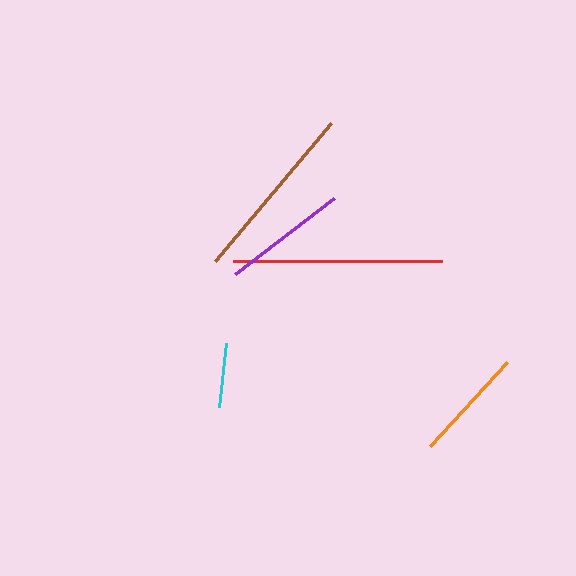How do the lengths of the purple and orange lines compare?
The purple and orange lines are approximately the same length.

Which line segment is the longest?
The red line is the longest at approximately 209 pixels.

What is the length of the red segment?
The red segment is approximately 209 pixels long.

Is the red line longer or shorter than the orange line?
The red line is longer than the orange line.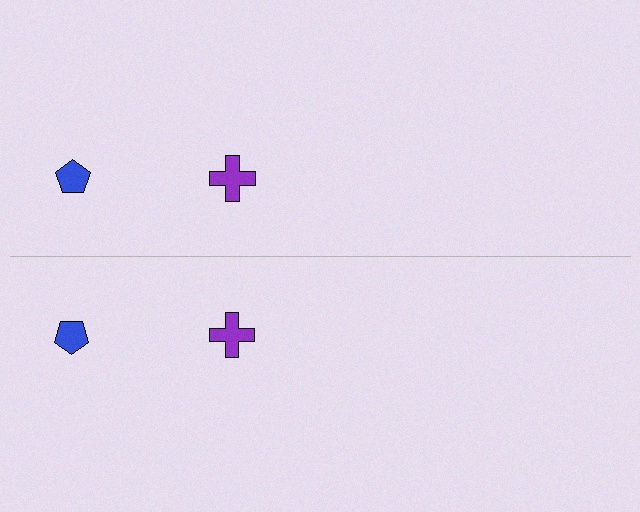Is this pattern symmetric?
Yes, this pattern has bilateral (reflection) symmetry.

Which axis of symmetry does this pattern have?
The pattern has a horizontal axis of symmetry running through the center of the image.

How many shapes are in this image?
There are 4 shapes in this image.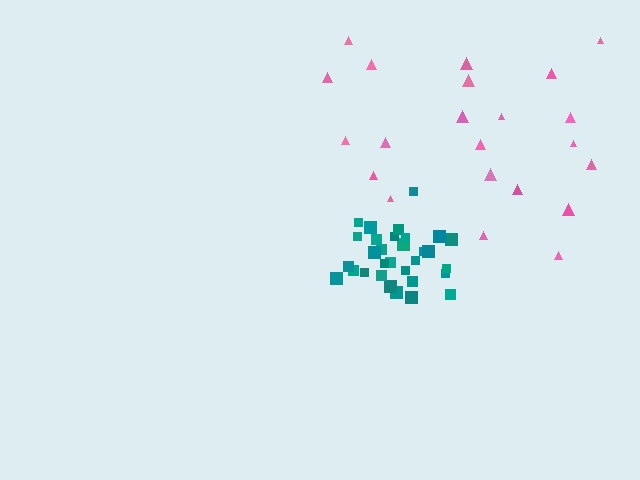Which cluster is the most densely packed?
Teal.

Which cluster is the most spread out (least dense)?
Pink.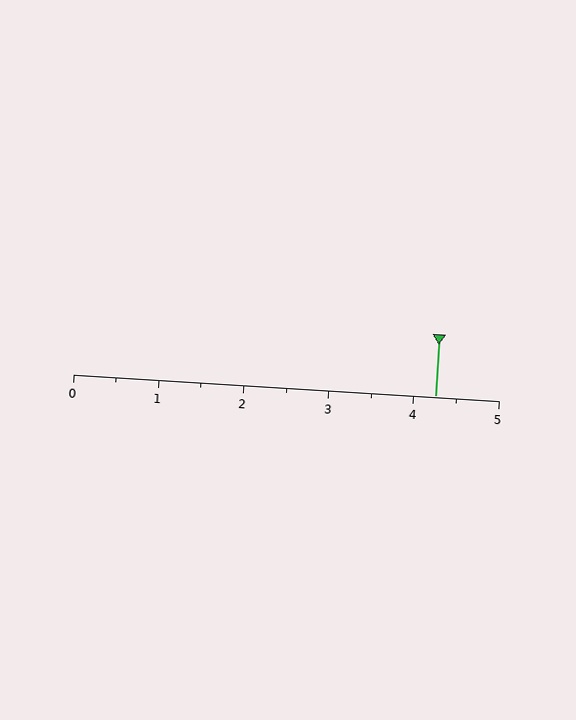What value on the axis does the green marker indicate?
The marker indicates approximately 4.2.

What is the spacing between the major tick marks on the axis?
The major ticks are spaced 1 apart.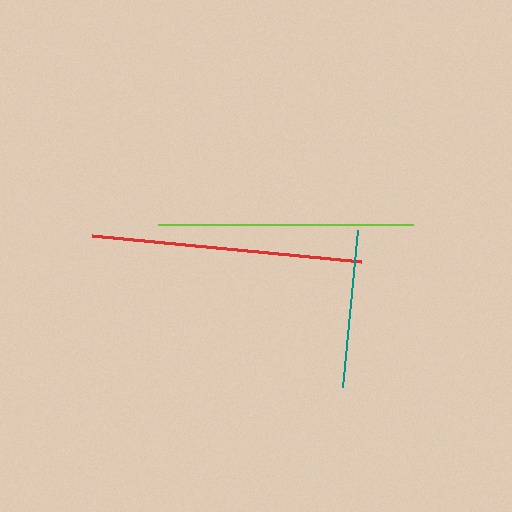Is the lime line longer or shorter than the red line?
The red line is longer than the lime line.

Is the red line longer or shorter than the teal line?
The red line is longer than the teal line.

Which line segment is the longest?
The red line is the longest at approximately 271 pixels.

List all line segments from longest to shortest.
From longest to shortest: red, lime, teal.